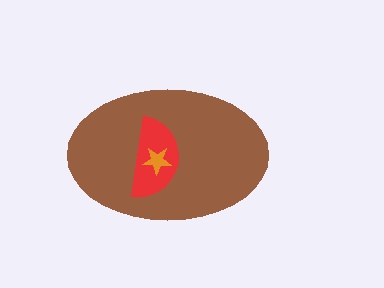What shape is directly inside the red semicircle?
The orange star.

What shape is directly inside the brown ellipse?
The red semicircle.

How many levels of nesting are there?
3.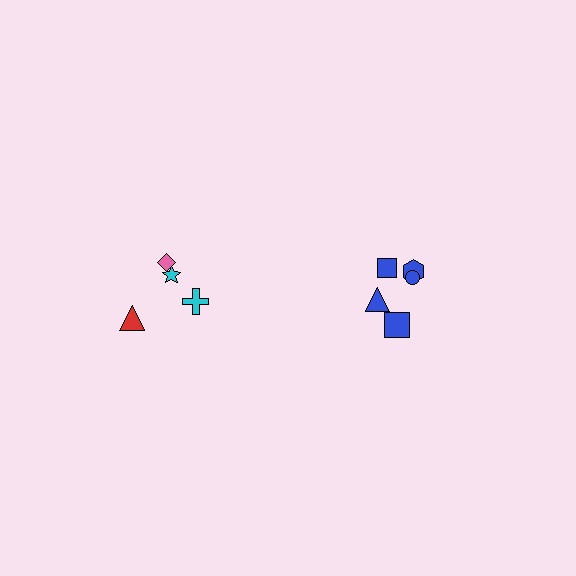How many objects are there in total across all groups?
There are 10 objects.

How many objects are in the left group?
There are 4 objects.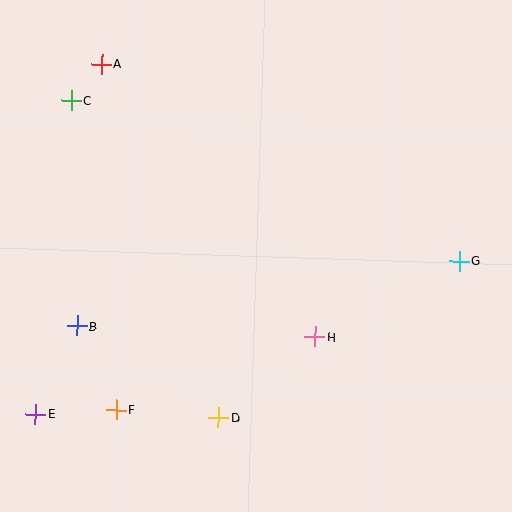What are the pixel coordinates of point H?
Point H is at (315, 337).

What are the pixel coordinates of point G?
Point G is at (459, 261).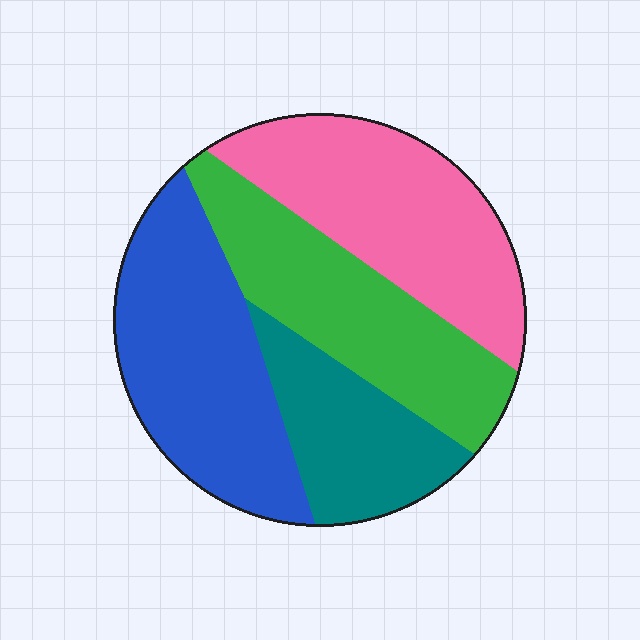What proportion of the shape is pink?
Pink covers roughly 30% of the shape.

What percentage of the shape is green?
Green covers roughly 25% of the shape.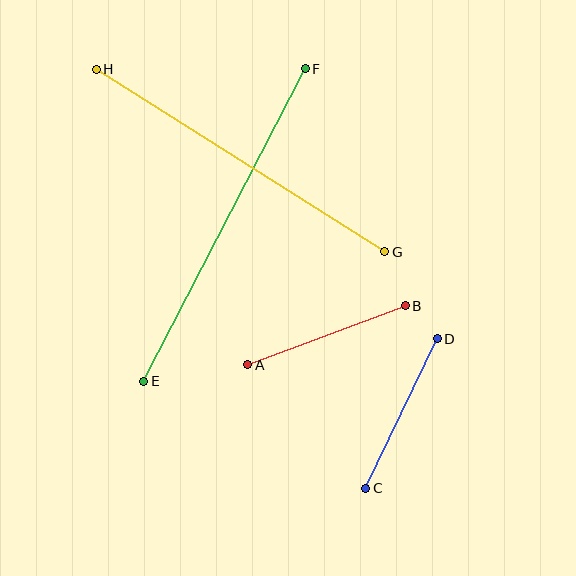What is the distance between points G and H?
The distance is approximately 342 pixels.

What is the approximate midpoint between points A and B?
The midpoint is at approximately (326, 335) pixels.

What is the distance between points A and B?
The distance is approximately 168 pixels.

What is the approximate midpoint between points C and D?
The midpoint is at approximately (402, 414) pixels.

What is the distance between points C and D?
The distance is approximately 166 pixels.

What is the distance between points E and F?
The distance is approximately 352 pixels.